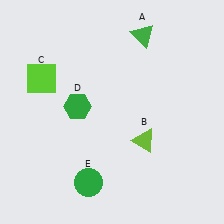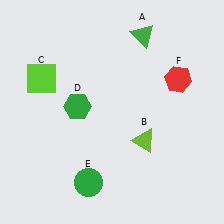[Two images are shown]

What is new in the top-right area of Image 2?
A red hexagon (F) was added in the top-right area of Image 2.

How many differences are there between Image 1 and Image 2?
There is 1 difference between the two images.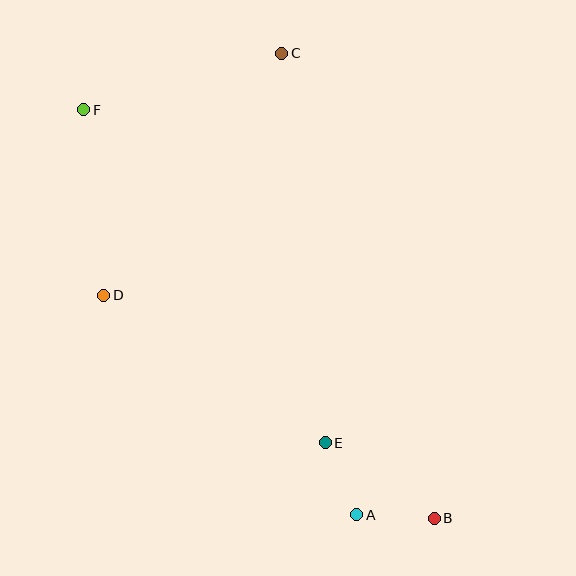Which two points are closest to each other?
Points A and B are closest to each other.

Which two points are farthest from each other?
Points B and F are farthest from each other.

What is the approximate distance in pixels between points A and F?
The distance between A and F is approximately 488 pixels.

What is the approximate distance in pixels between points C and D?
The distance between C and D is approximately 300 pixels.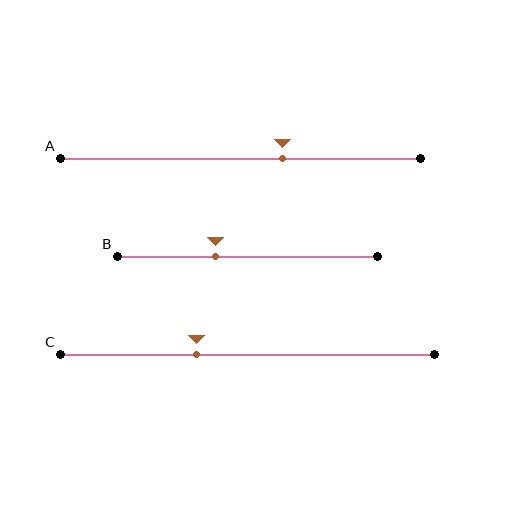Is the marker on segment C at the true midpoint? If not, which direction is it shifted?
No, the marker on segment C is shifted to the left by about 13% of the segment length.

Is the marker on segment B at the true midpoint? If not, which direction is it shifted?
No, the marker on segment B is shifted to the left by about 12% of the segment length.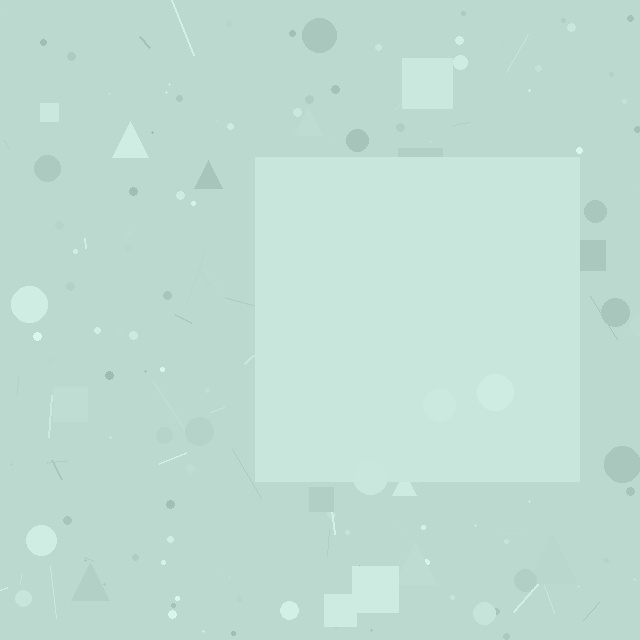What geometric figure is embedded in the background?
A square is embedded in the background.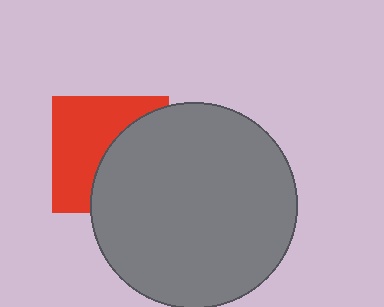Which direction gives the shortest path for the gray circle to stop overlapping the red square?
Moving right gives the shortest separation.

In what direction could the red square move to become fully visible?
The red square could move left. That would shift it out from behind the gray circle entirely.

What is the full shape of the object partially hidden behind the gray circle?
The partially hidden object is a red square.